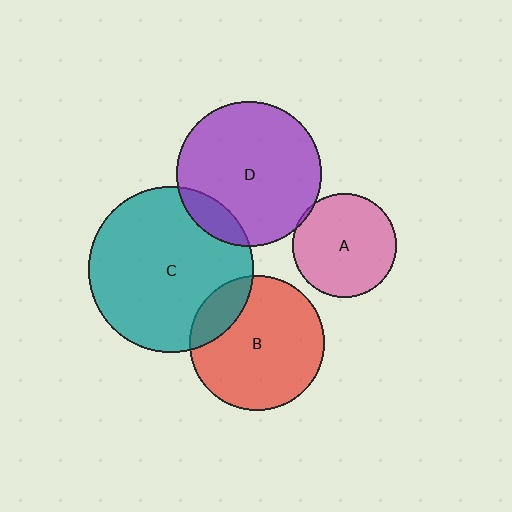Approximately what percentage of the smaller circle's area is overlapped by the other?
Approximately 20%.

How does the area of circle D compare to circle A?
Approximately 1.9 times.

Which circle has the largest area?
Circle C (teal).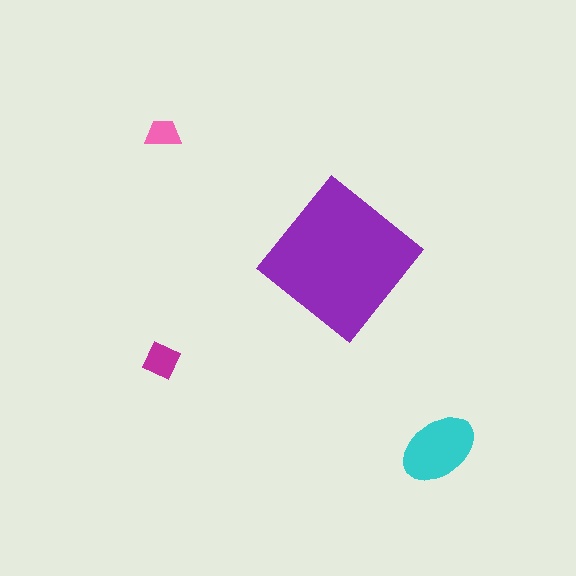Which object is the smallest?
The pink trapezoid.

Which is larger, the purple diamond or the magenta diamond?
The purple diamond.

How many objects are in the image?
There are 4 objects in the image.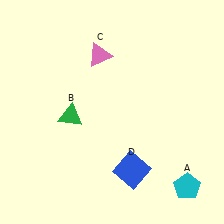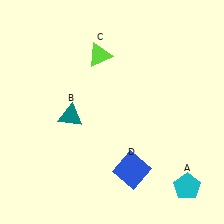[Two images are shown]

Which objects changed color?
B changed from green to teal. C changed from pink to lime.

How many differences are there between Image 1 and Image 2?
There are 2 differences between the two images.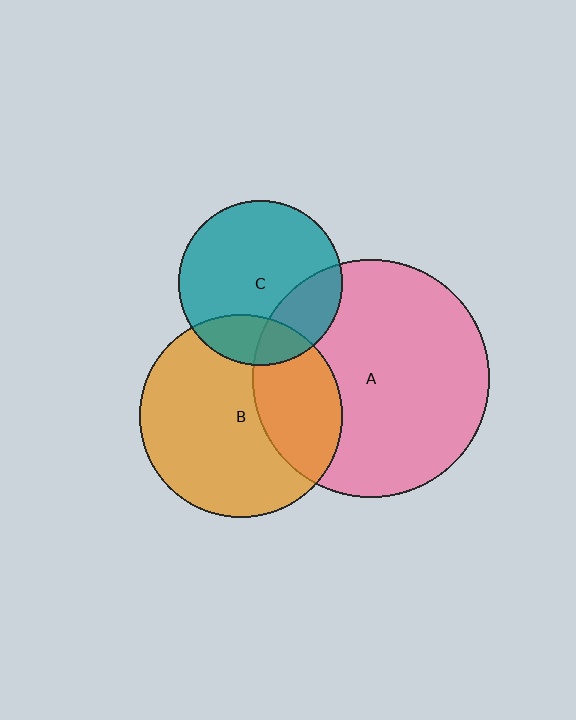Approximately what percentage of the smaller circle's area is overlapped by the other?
Approximately 25%.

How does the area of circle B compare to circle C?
Approximately 1.5 times.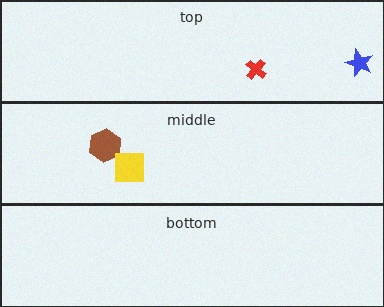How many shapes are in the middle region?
2.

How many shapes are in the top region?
2.